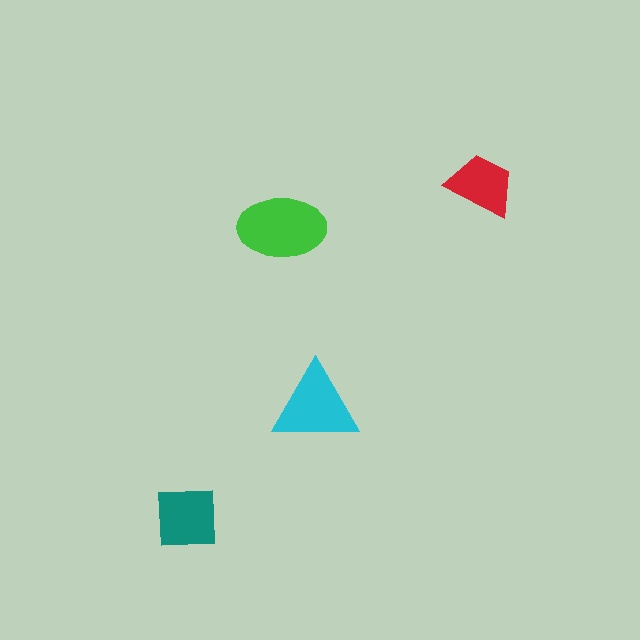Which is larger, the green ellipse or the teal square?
The green ellipse.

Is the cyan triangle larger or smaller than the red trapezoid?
Larger.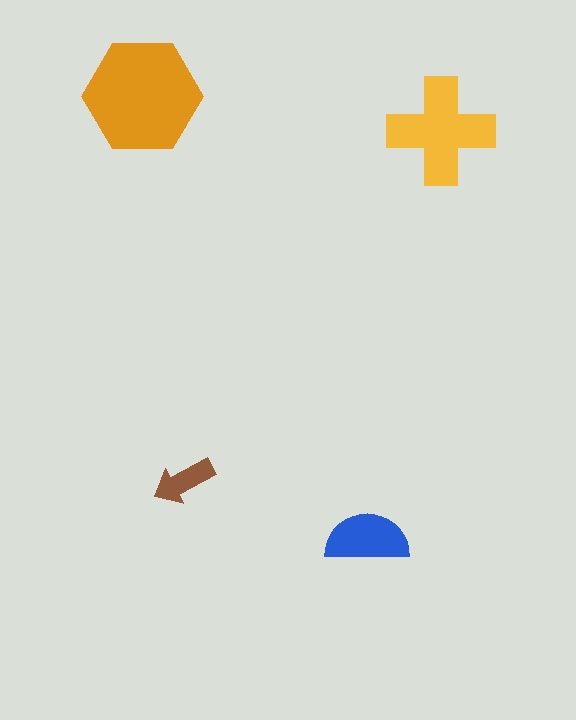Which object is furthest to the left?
The orange hexagon is leftmost.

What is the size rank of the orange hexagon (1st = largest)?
1st.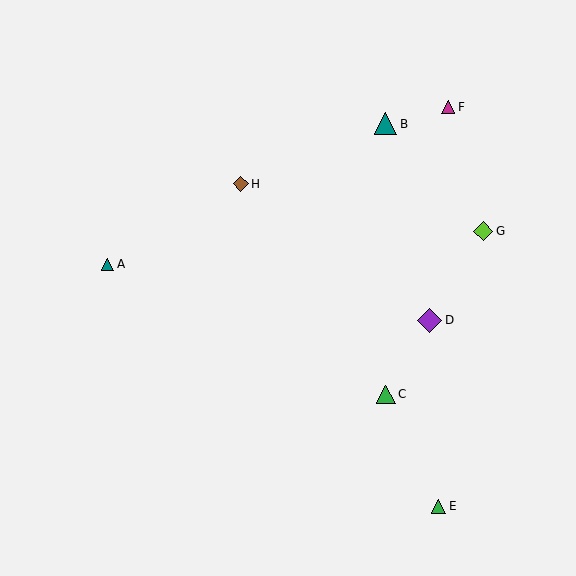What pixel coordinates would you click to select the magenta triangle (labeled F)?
Click at (448, 107) to select the magenta triangle F.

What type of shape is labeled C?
Shape C is a green triangle.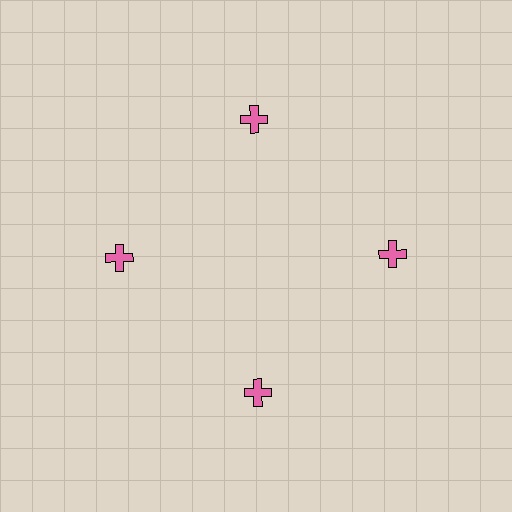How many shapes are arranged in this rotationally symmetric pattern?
There are 4 shapes, arranged in 4 groups of 1.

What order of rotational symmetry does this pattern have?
This pattern has 4-fold rotational symmetry.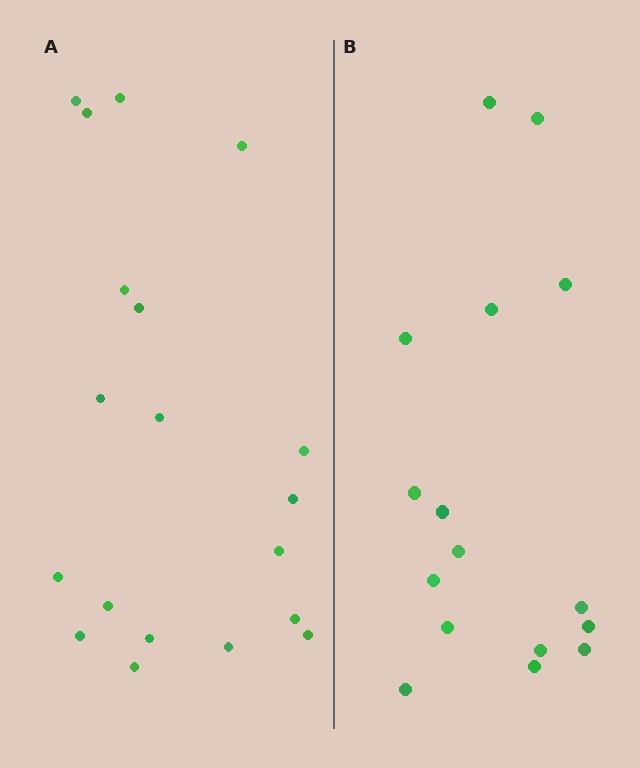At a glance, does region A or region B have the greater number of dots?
Region A (the left region) has more dots.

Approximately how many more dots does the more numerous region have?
Region A has just a few more — roughly 2 or 3 more dots than region B.